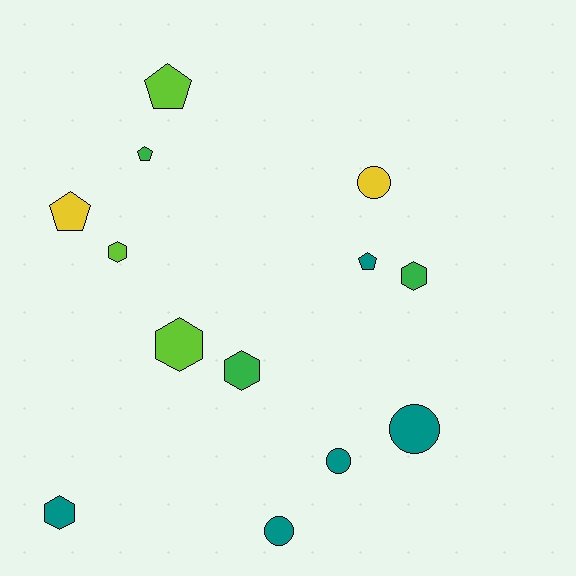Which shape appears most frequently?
Hexagon, with 5 objects.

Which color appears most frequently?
Teal, with 5 objects.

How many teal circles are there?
There are 3 teal circles.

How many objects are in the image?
There are 13 objects.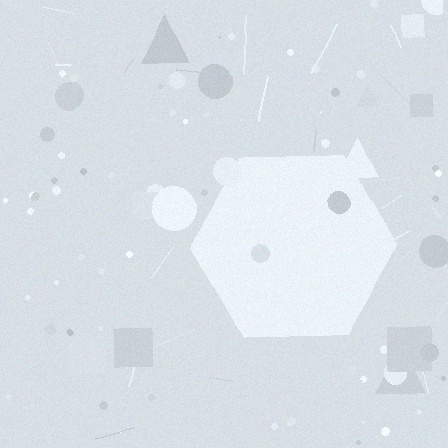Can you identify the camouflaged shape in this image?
The camouflaged shape is a hexagon.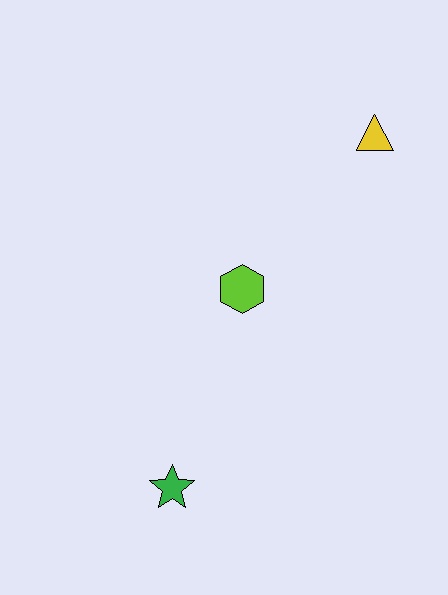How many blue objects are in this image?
There are no blue objects.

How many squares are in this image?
There are no squares.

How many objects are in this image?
There are 3 objects.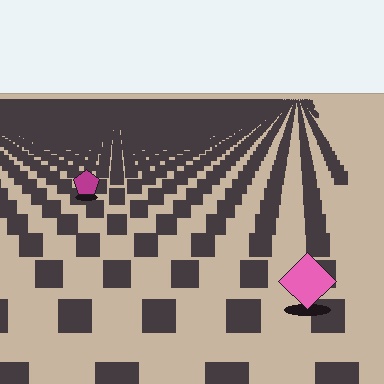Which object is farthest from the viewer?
The magenta pentagon is farthest from the viewer. It appears smaller and the ground texture around it is denser.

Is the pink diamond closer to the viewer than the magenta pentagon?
Yes. The pink diamond is closer — you can tell from the texture gradient: the ground texture is coarser near it.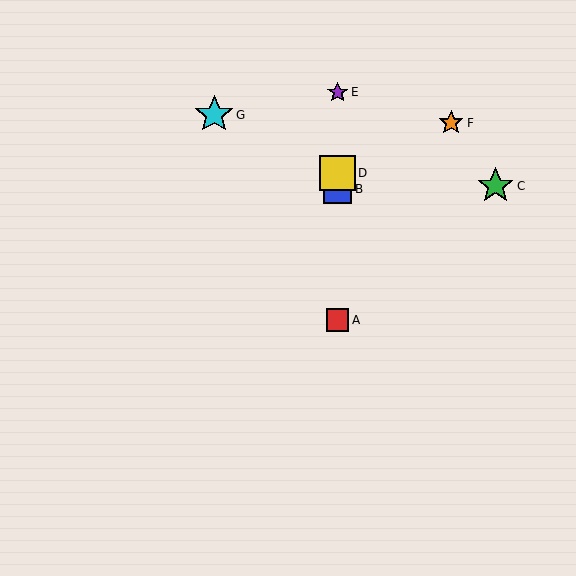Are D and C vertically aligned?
No, D is at x≈338 and C is at x≈495.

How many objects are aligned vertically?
4 objects (A, B, D, E) are aligned vertically.